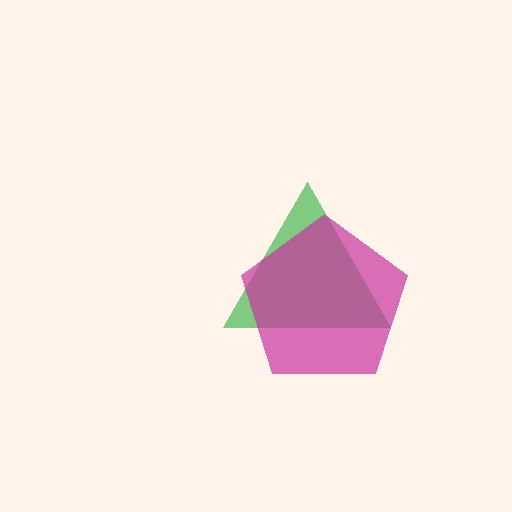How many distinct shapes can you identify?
There are 2 distinct shapes: a green triangle, a magenta pentagon.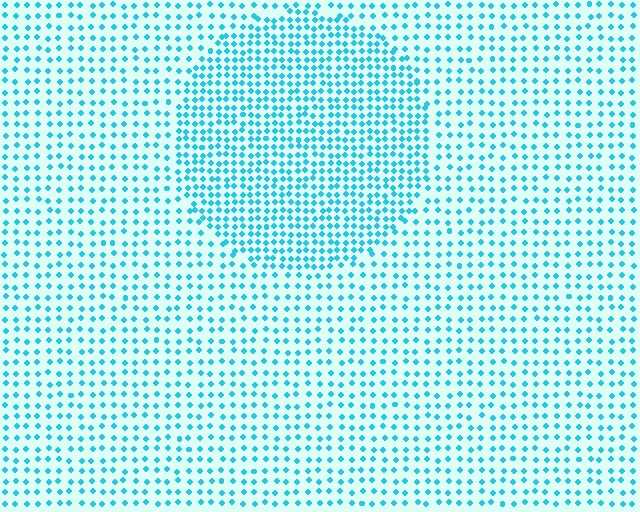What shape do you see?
I see a circle.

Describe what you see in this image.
The image contains small cyan elements arranged at two different densities. A circle-shaped region is visible where the elements are more densely packed than the surrounding area.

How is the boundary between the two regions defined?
The boundary is defined by a change in element density (approximately 1.9x ratio). All elements are the same color, size, and shape.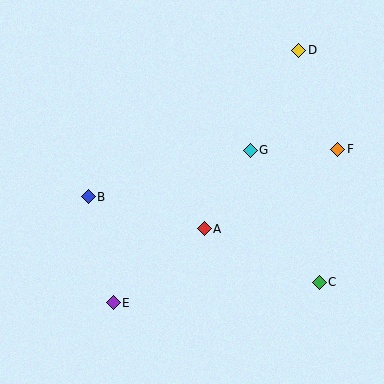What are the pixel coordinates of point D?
Point D is at (299, 50).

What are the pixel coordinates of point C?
Point C is at (319, 282).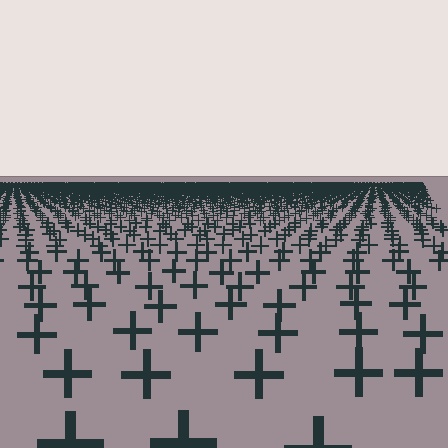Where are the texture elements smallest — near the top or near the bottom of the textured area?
Near the top.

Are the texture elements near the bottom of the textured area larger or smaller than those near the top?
Larger. Near the bottom, elements are closer to the viewer and appear at a bigger on-screen size.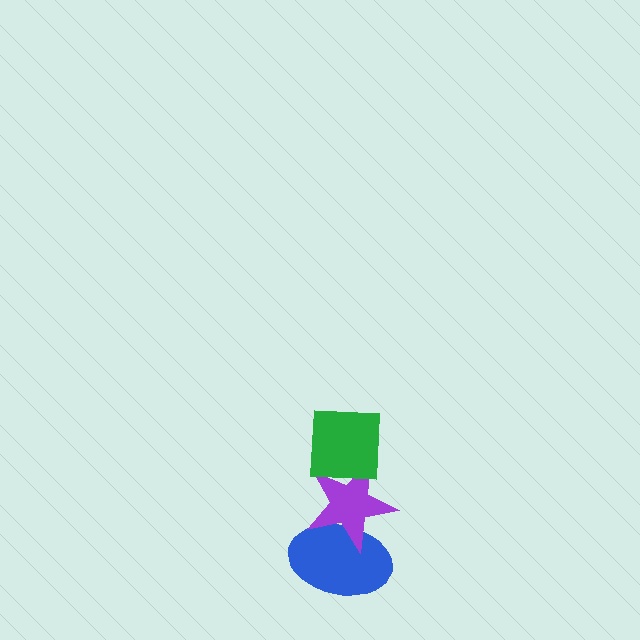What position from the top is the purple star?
The purple star is 2nd from the top.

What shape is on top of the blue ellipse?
The purple star is on top of the blue ellipse.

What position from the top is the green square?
The green square is 1st from the top.